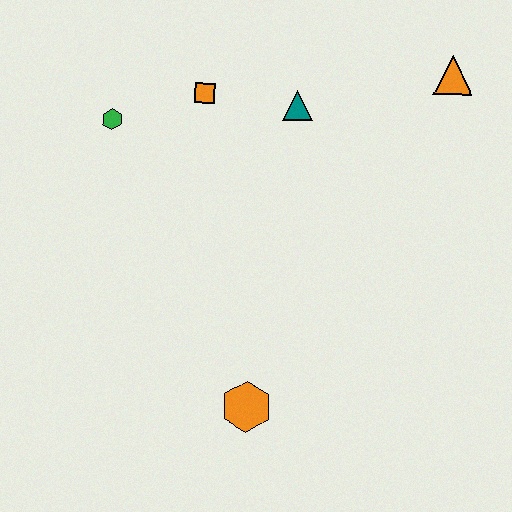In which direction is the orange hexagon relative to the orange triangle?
The orange hexagon is below the orange triangle.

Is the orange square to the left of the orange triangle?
Yes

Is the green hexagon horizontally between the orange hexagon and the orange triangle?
No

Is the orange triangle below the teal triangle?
No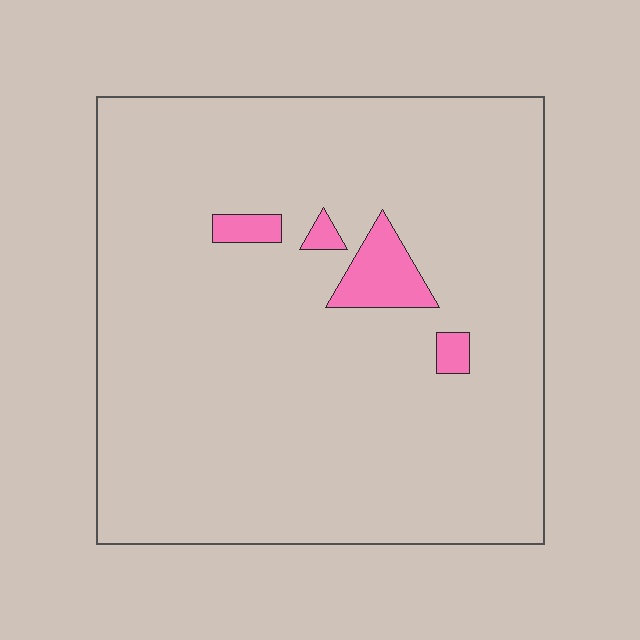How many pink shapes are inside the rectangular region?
4.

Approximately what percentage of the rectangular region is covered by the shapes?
Approximately 5%.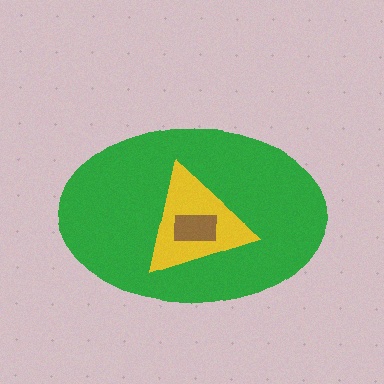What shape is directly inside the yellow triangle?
The brown rectangle.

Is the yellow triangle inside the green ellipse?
Yes.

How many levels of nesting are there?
3.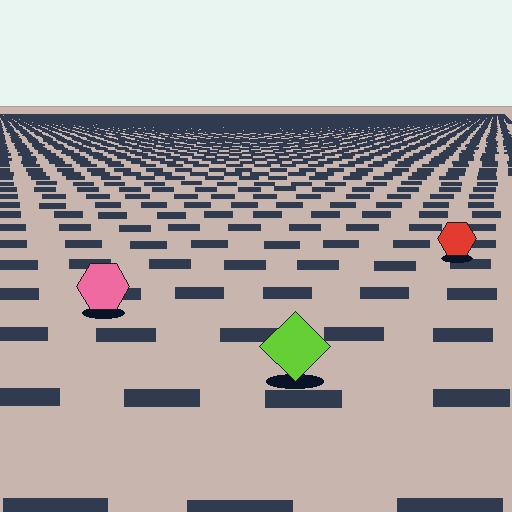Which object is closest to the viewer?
The lime diamond is closest. The texture marks near it are larger and more spread out.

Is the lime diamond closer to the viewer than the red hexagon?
Yes. The lime diamond is closer — you can tell from the texture gradient: the ground texture is coarser near it.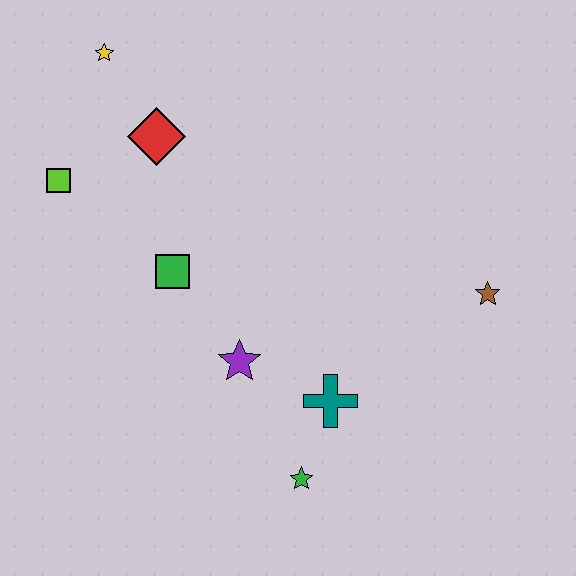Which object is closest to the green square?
The purple star is closest to the green square.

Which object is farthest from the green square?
The brown star is farthest from the green square.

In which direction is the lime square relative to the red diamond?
The lime square is to the left of the red diamond.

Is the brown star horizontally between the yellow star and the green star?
No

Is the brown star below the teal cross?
No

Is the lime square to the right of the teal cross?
No